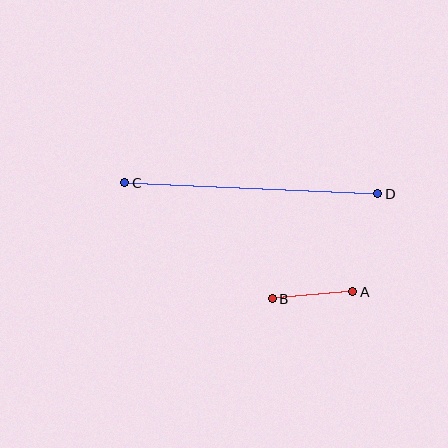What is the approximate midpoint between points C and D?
The midpoint is at approximately (251, 188) pixels.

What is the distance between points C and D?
The distance is approximately 253 pixels.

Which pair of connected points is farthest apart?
Points C and D are farthest apart.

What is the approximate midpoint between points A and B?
The midpoint is at approximately (313, 295) pixels.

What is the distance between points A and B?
The distance is approximately 81 pixels.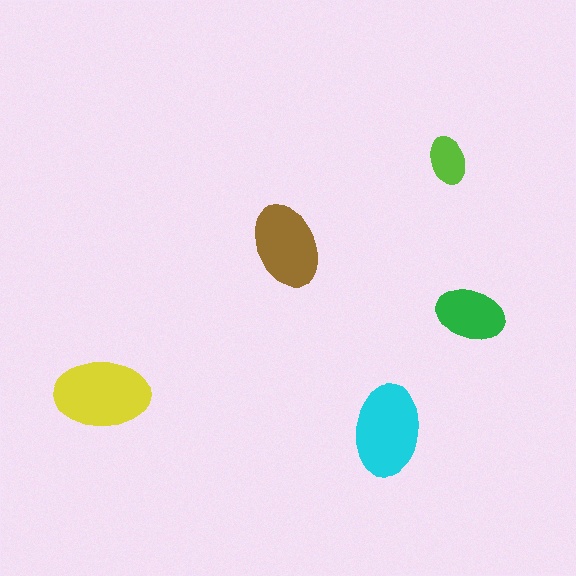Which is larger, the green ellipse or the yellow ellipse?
The yellow one.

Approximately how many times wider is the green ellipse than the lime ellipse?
About 1.5 times wider.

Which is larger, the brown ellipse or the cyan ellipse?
The cyan one.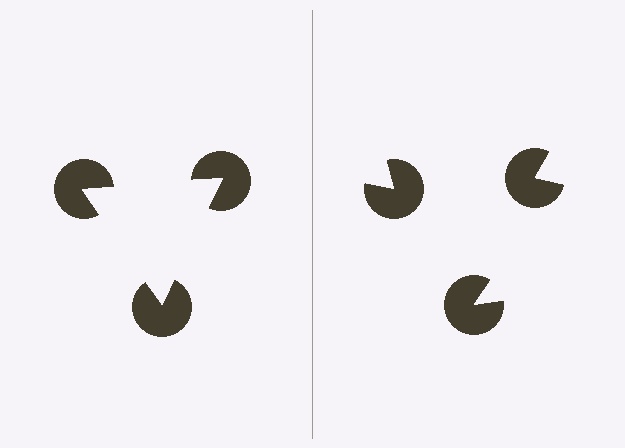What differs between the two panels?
The pac-man discs are positioned identically on both sides; only the wedge orientations differ. On the left they align to a triangle; on the right they are misaligned.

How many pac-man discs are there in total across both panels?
6 — 3 on each side.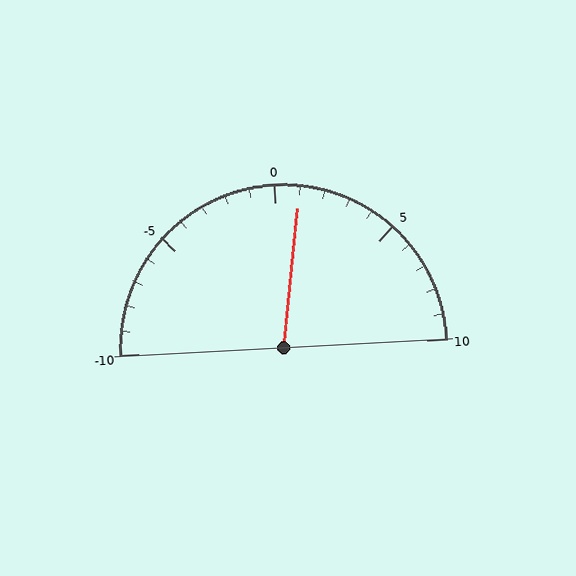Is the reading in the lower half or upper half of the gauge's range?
The reading is in the upper half of the range (-10 to 10).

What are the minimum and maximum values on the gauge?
The gauge ranges from -10 to 10.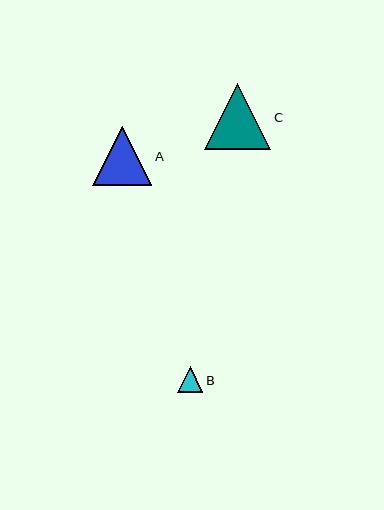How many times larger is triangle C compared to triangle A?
Triangle C is approximately 1.1 times the size of triangle A.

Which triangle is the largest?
Triangle C is the largest with a size of approximately 66 pixels.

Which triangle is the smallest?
Triangle B is the smallest with a size of approximately 26 pixels.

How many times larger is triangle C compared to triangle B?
Triangle C is approximately 2.6 times the size of triangle B.